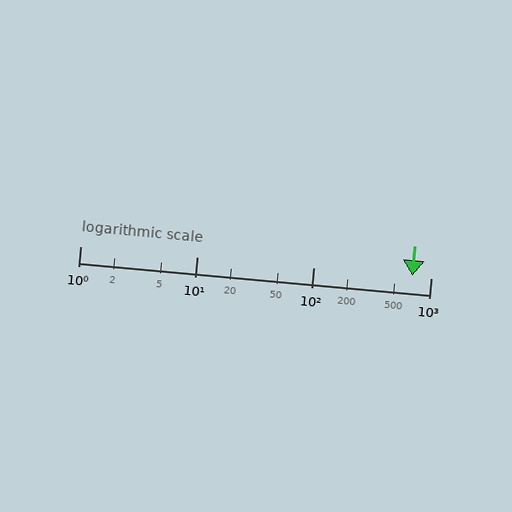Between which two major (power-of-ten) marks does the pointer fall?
The pointer is between 100 and 1000.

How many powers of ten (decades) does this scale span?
The scale spans 3 decades, from 1 to 1000.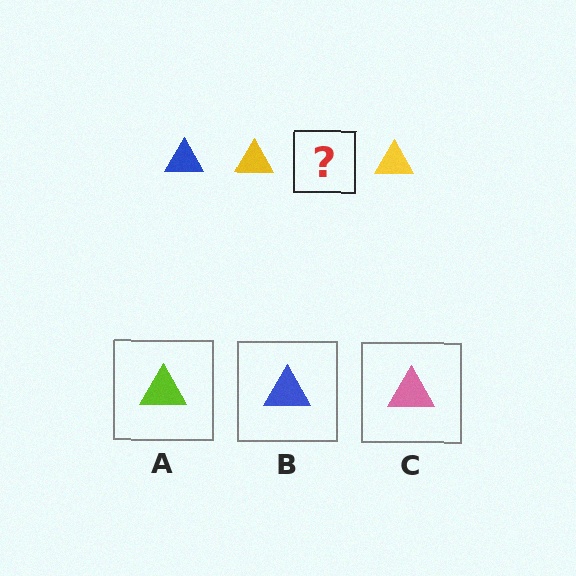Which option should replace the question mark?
Option B.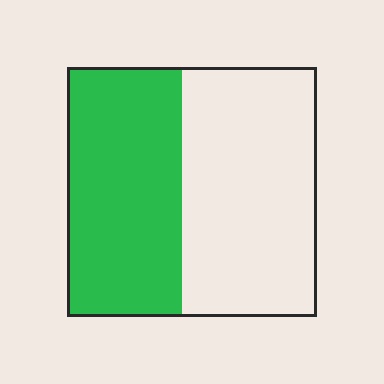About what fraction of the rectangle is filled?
About one half (1/2).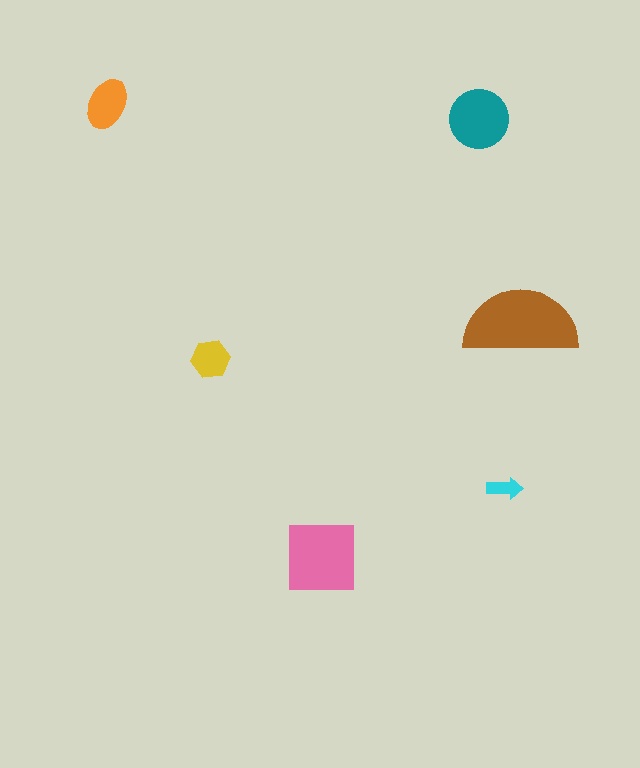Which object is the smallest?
The cyan arrow.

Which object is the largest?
The brown semicircle.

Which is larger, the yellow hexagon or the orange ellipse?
The orange ellipse.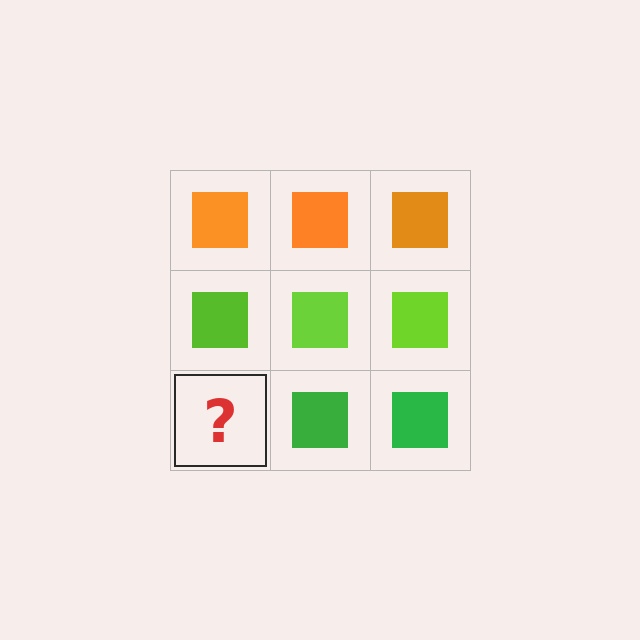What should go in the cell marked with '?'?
The missing cell should contain a green square.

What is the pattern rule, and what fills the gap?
The rule is that each row has a consistent color. The gap should be filled with a green square.